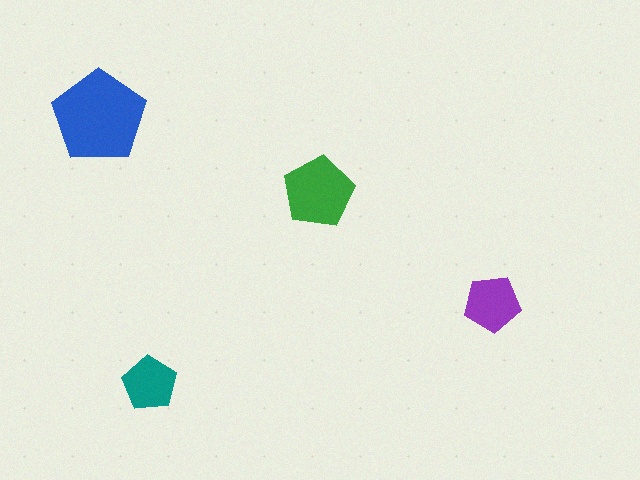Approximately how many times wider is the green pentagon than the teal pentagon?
About 1.5 times wider.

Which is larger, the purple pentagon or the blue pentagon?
The blue one.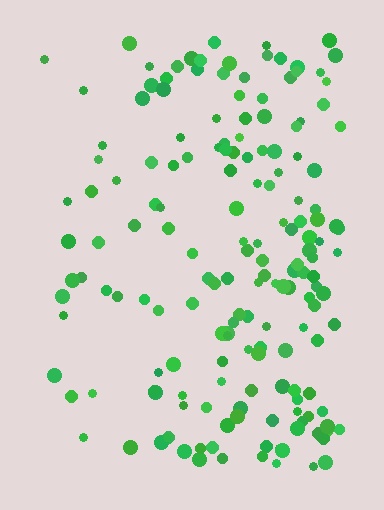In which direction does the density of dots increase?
From left to right, with the right side densest.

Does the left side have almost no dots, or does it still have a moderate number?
Still a moderate number, just noticeably fewer than the right.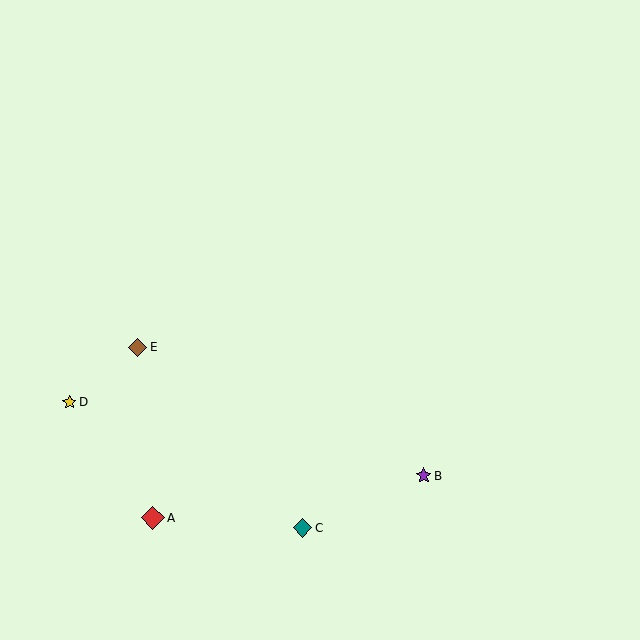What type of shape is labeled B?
Shape B is a purple star.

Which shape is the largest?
The red diamond (labeled A) is the largest.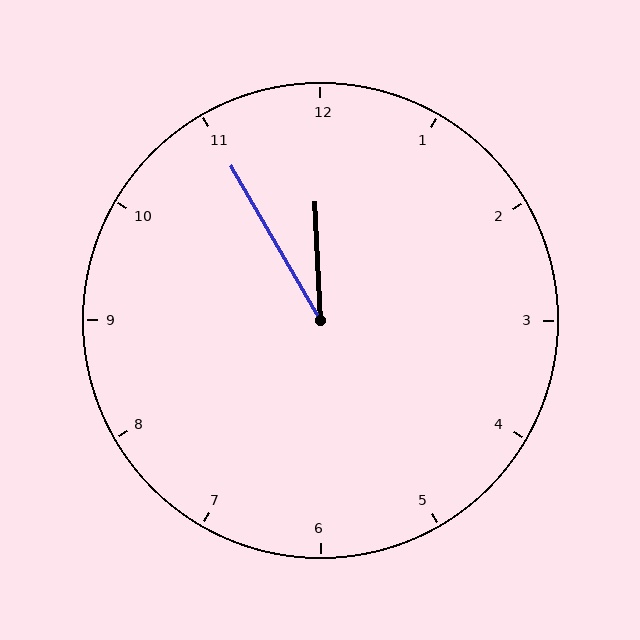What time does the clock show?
11:55.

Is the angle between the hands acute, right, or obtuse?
It is acute.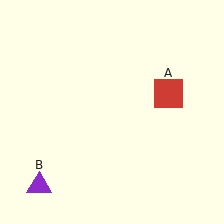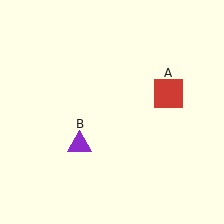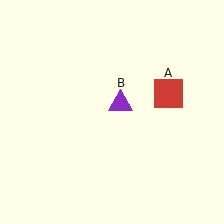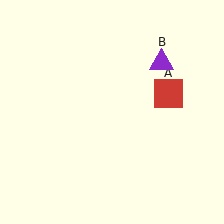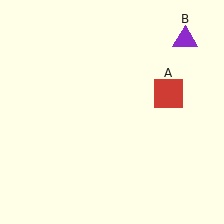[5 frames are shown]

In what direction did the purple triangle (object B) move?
The purple triangle (object B) moved up and to the right.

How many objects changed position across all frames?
1 object changed position: purple triangle (object B).